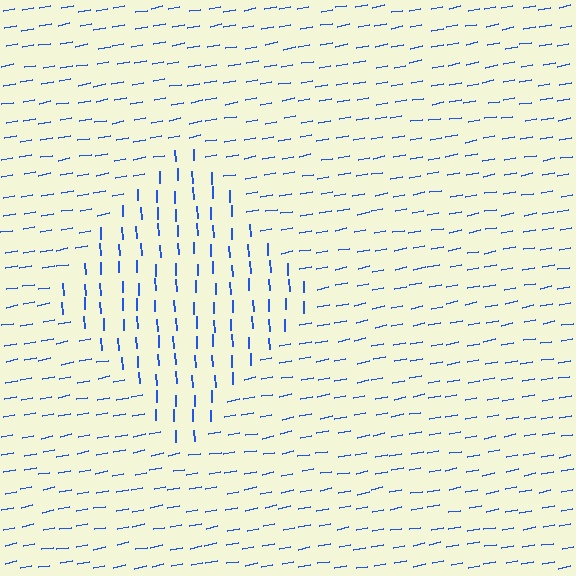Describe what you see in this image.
The image is filled with small blue line segments. A diamond region in the image has lines oriented differently from the surrounding lines, creating a visible texture boundary.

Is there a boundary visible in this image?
Yes, there is a texture boundary formed by a change in line orientation.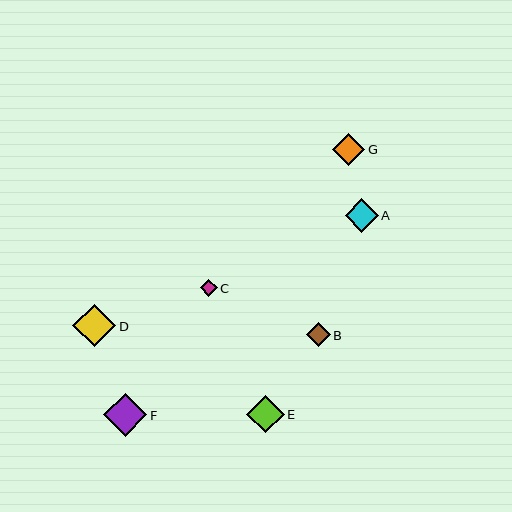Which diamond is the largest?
Diamond F is the largest with a size of approximately 43 pixels.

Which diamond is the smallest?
Diamond C is the smallest with a size of approximately 17 pixels.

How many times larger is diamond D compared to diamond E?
Diamond D is approximately 1.1 times the size of diamond E.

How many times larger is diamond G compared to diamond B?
Diamond G is approximately 1.3 times the size of diamond B.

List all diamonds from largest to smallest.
From largest to smallest: F, D, E, A, G, B, C.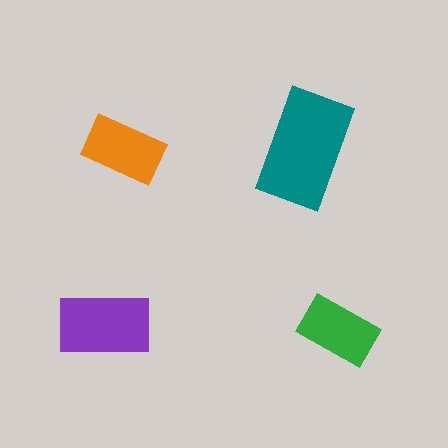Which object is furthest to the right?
The green rectangle is rightmost.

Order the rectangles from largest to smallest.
the teal one, the purple one, the orange one, the green one.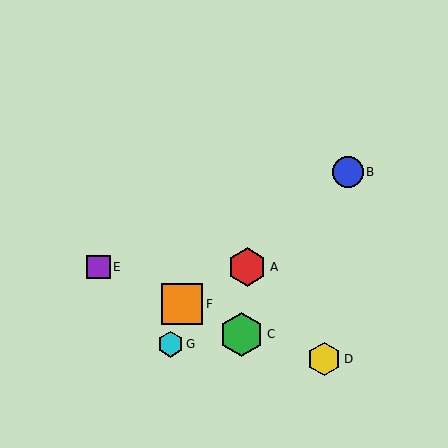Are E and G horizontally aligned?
No, E is at y≈267 and G is at y≈344.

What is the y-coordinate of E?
Object E is at y≈267.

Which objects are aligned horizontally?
Objects A, E are aligned horizontally.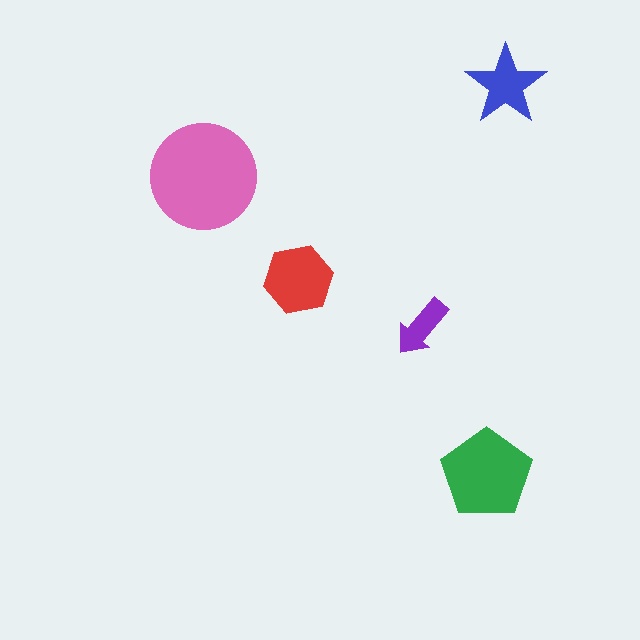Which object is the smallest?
The purple arrow.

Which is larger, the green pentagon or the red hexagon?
The green pentagon.